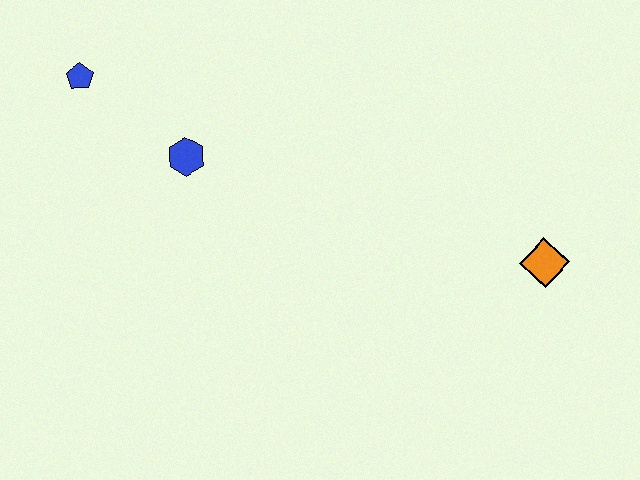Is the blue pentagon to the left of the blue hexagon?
Yes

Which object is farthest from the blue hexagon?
The orange diamond is farthest from the blue hexagon.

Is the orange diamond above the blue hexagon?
No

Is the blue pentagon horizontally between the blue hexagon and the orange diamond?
No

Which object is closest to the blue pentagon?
The blue hexagon is closest to the blue pentagon.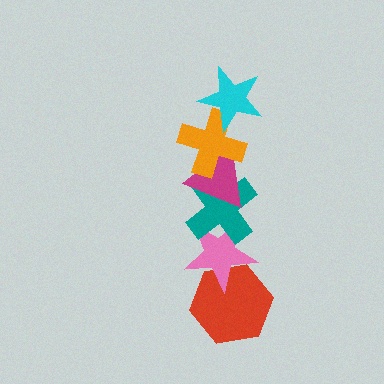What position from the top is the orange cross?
The orange cross is 2nd from the top.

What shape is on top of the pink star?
The teal cross is on top of the pink star.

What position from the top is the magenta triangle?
The magenta triangle is 3rd from the top.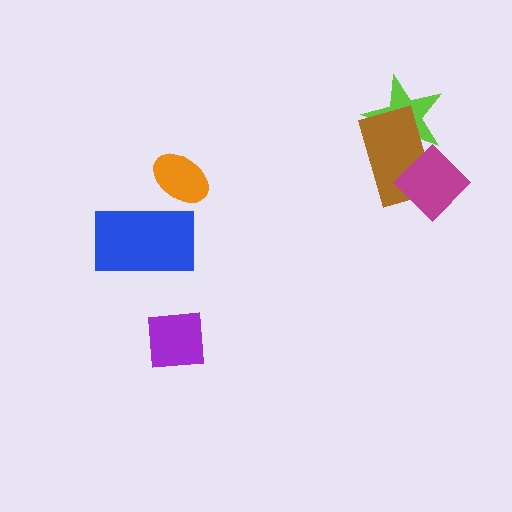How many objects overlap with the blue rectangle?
0 objects overlap with the blue rectangle.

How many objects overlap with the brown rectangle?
2 objects overlap with the brown rectangle.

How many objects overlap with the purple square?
0 objects overlap with the purple square.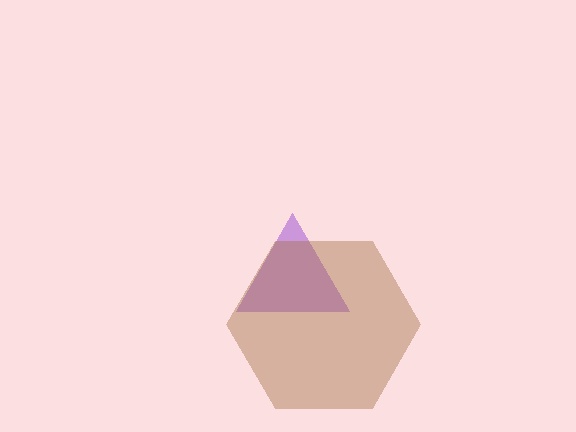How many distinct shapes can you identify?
There are 2 distinct shapes: a purple triangle, a brown hexagon.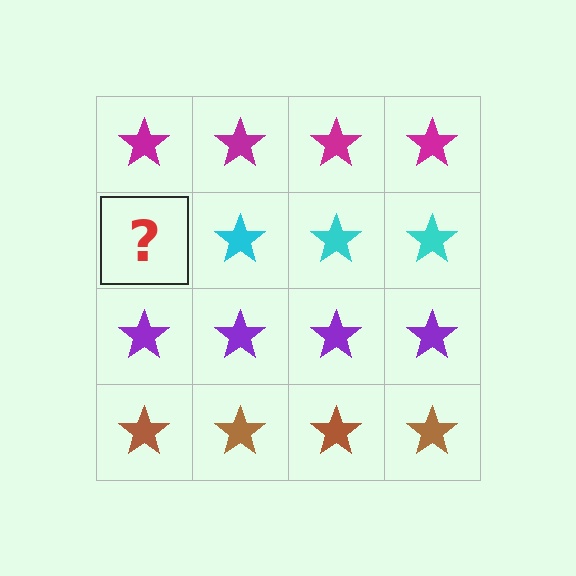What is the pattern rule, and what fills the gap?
The rule is that each row has a consistent color. The gap should be filled with a cyan star.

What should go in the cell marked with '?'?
The missing cell should contain a cyan star.